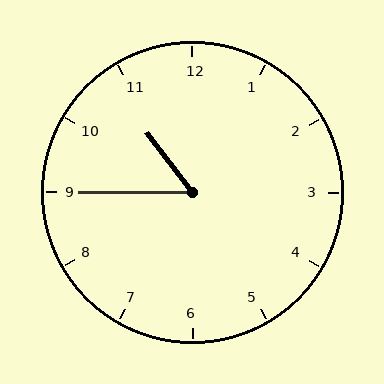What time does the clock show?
10:45.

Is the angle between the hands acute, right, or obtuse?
It is acute.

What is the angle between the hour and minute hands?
Approximately 52 degrees.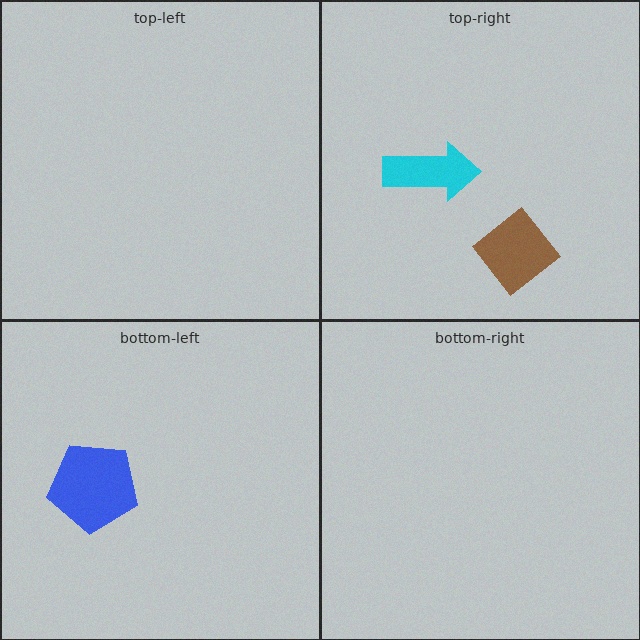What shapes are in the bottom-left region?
The blue pentagon.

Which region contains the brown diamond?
The top-right region.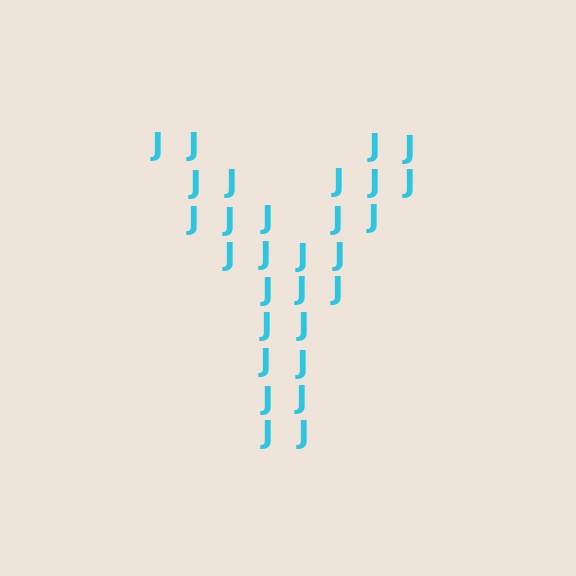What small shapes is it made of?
It is made of small letter J's.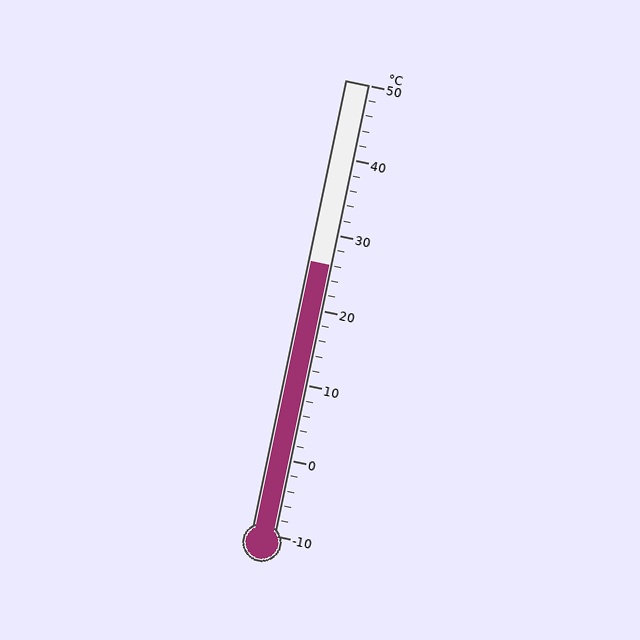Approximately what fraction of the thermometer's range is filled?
The thermometer is filled to approximately 60% of its range.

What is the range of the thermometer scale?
The thermometer scale ranges from -10°C to 50°C.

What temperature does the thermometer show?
The thermometer shows approximately 26°C.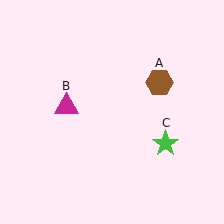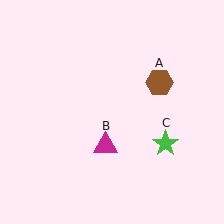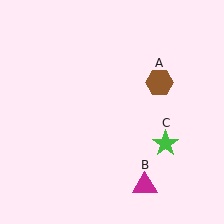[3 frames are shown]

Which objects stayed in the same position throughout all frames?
Brown hexagon (object A) and green star (object C) remained stationary.